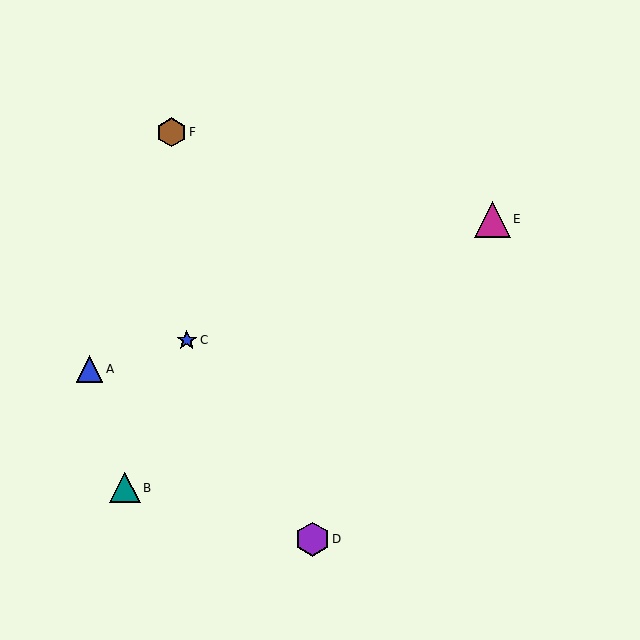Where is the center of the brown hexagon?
The center of the brown hexagon is at (172, 132).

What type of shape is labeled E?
Shape E is a magenta triangle.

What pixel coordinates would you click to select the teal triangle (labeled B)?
Click at (125, 488) to select the teal triangle B.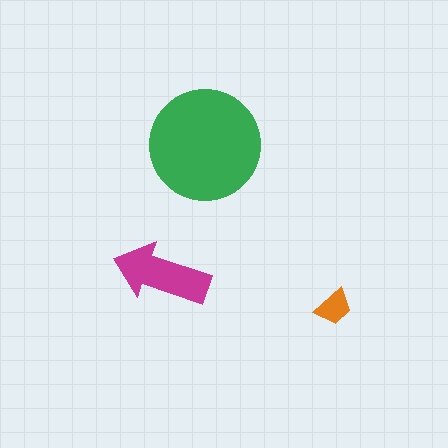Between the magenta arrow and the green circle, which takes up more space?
The green circle.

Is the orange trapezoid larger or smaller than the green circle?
Smaller.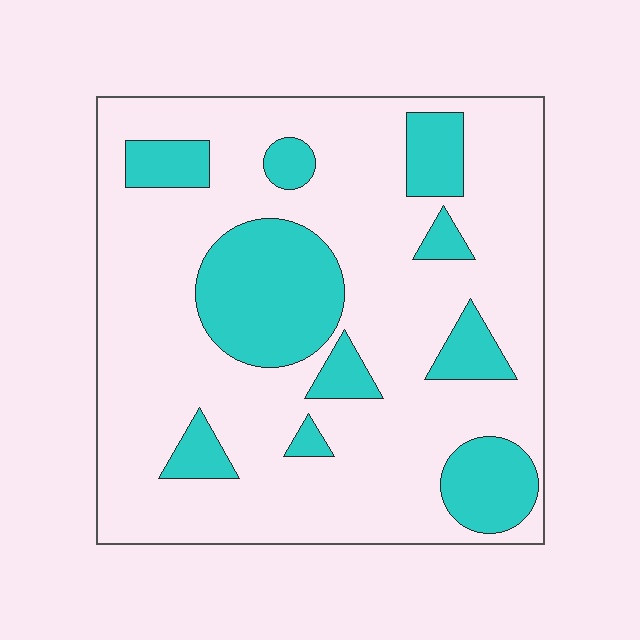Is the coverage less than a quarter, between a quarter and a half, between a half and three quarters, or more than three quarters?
Less than a quarter.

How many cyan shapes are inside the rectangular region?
10.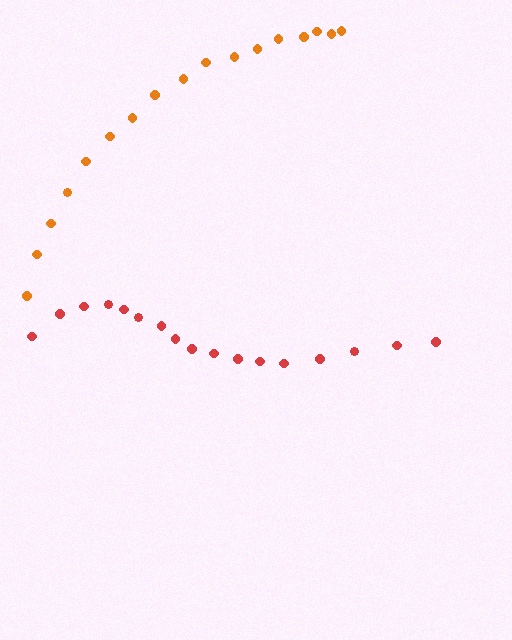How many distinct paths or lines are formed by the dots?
There are 2 distinct paths.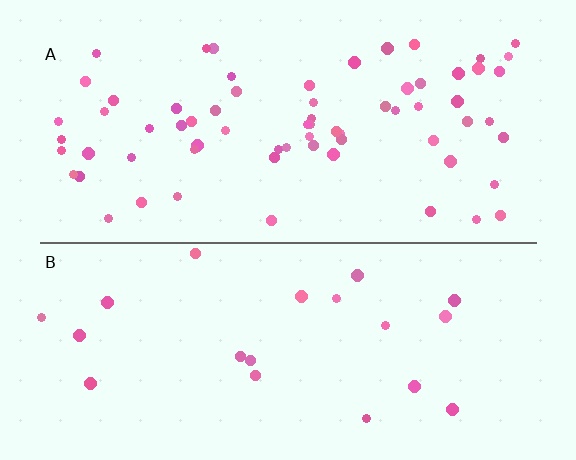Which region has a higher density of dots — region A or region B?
A (the top).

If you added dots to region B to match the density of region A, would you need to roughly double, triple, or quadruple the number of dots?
Approximately triple.